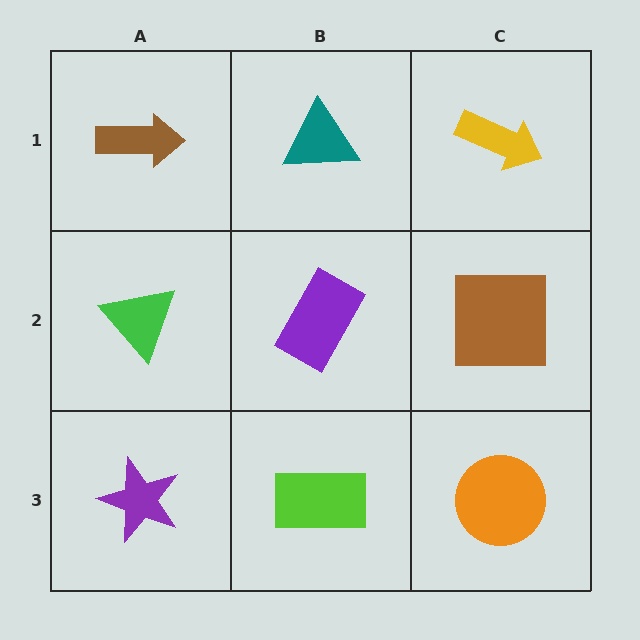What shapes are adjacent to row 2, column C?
A yellow arrow (row 1, column C), an orange circle (row 3, column C), a purple rectangle (row 2, column B).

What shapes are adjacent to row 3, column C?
A brown square (row 2, column C), a lime rectangle (row 3, column B).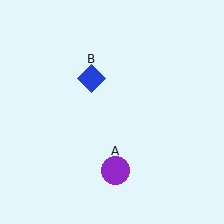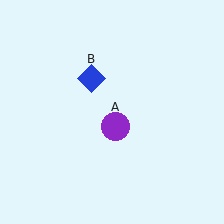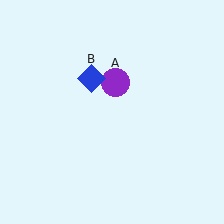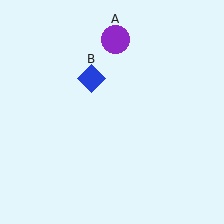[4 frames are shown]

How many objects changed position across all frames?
1 object changed position: purple circle (object A).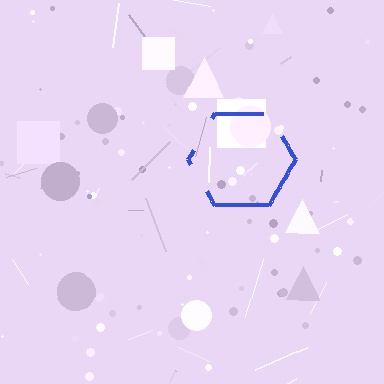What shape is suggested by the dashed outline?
The dashed outline suggests a hexagon.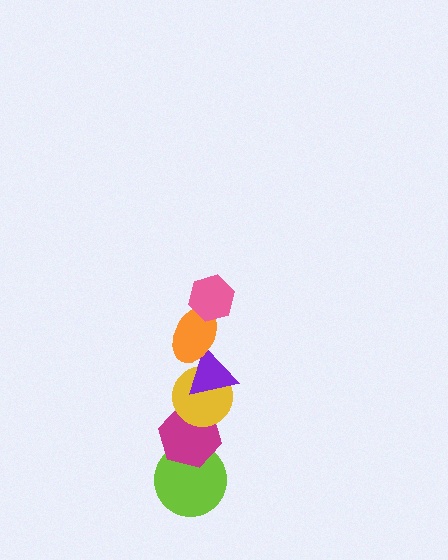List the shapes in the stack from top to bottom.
From top to bottom: the pink hexagon, the orange ellipse, the purple triangle, the yellow circle, the magenta hexagon, the lime circle.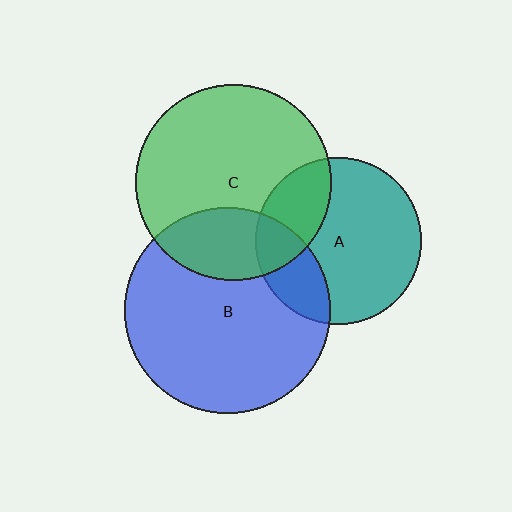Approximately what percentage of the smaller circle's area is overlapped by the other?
Approximately 25%.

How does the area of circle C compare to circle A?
Approximately 1.4 times.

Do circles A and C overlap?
Yes.